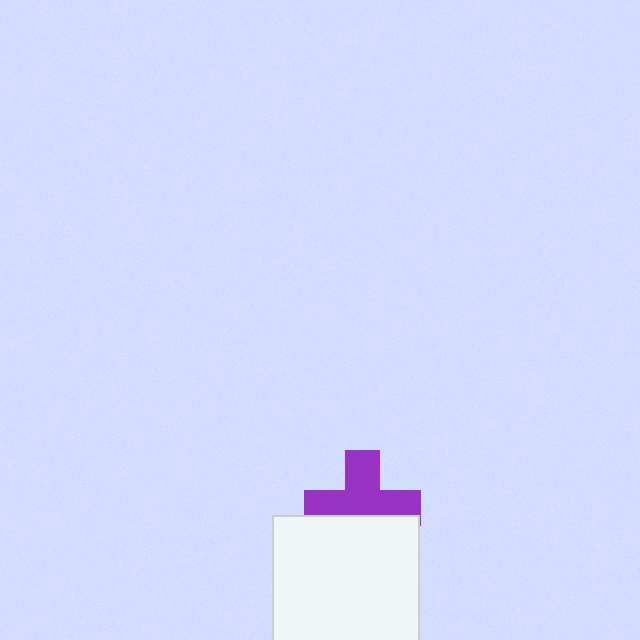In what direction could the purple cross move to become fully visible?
The purple cross could move up. That would shift it out from behind the white square entirely.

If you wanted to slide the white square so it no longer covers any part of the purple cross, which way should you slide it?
Slide it down — that is the most direct way to separate the two shapes.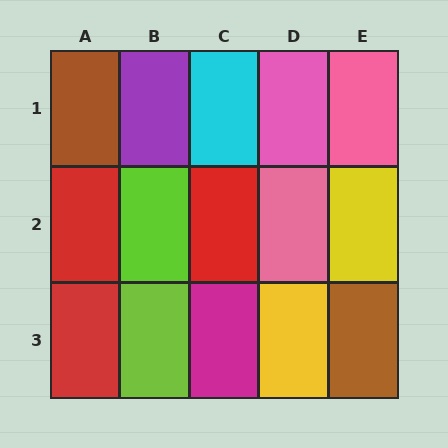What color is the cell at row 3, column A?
Red.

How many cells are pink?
3 cells are pink.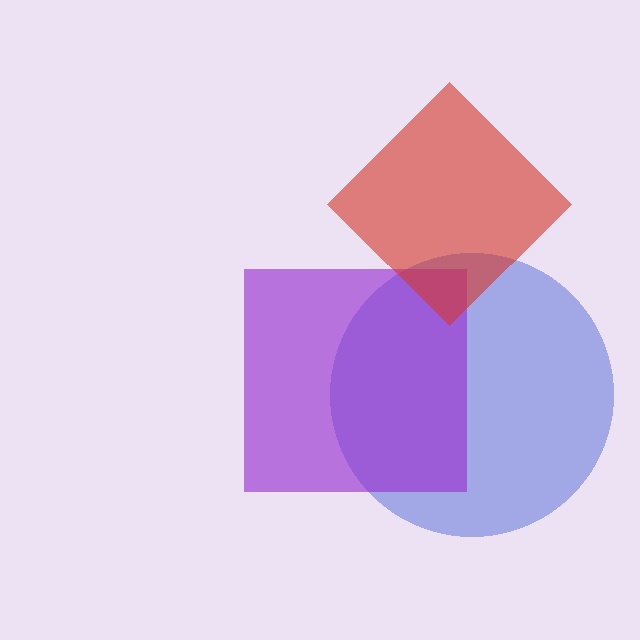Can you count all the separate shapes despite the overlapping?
Yes, there are 3 separate shapes.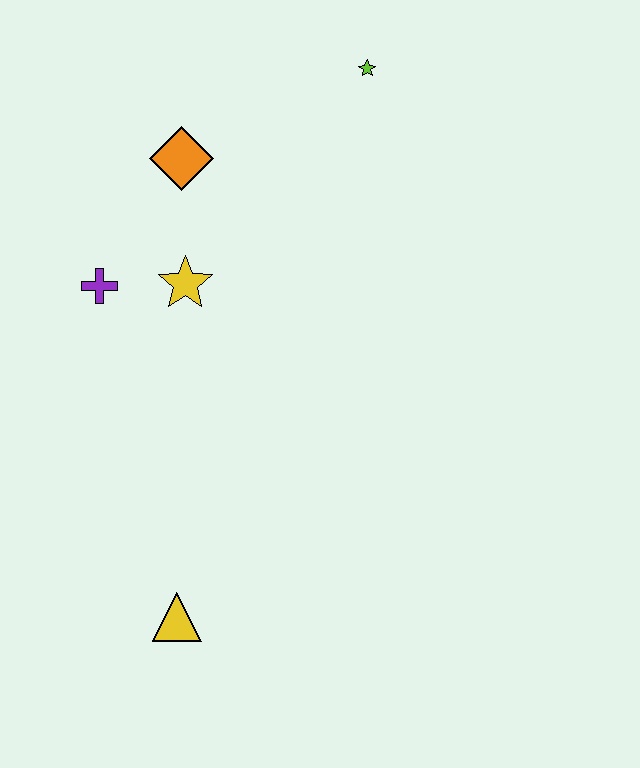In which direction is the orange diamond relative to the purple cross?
The orange diamond is above the purple cross.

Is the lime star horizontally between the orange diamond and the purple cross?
No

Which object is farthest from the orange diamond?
The yellow triangle is farthest from the orange diamond.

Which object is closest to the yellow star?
The purple cross is closest to the yellow star.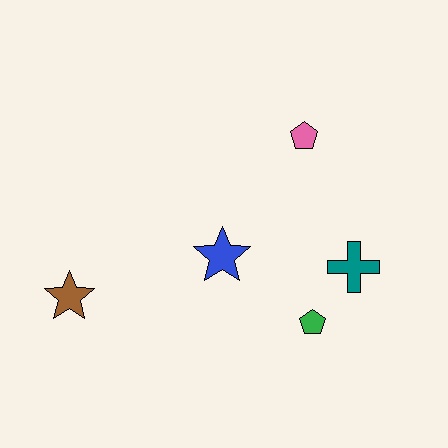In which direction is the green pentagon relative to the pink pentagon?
The green pentagon is below the pink pentagon.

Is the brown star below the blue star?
Yes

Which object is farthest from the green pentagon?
The brown star is farthest from the green pentagon.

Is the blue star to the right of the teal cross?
No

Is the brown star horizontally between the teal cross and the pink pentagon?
No